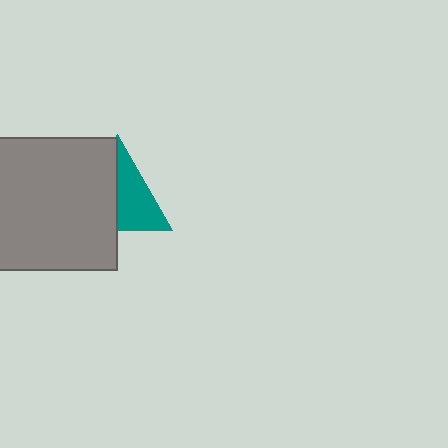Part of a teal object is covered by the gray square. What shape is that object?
It is a triangle.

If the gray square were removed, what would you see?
You would see the complete teal triangle.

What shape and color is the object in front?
The object in front is a gray square.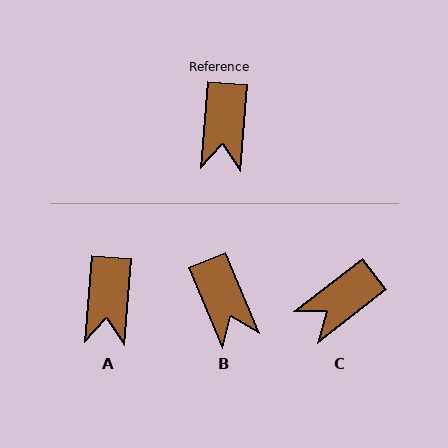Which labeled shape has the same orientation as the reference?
A.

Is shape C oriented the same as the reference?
No, it is off by about 48 degrees.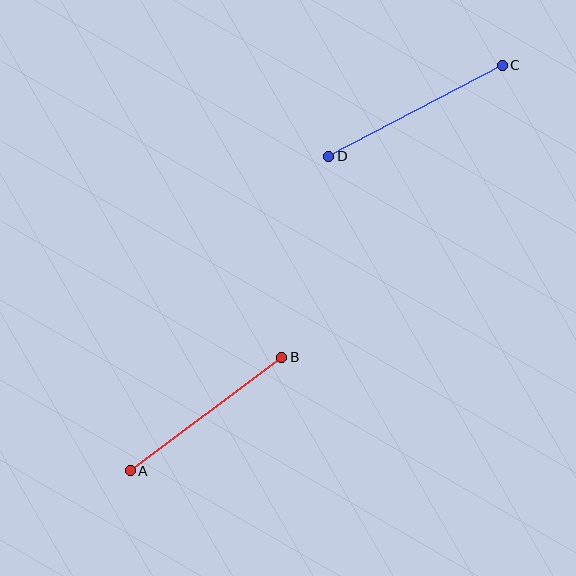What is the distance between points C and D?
The distance is approximately 196 pixels.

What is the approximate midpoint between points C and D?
The midpoint is at approximately (415, 111) pixels.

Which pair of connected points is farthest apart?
Points C and D are farthest apart.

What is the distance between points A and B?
The distance is approximately 189 pixels.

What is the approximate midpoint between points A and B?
The midpoint is at approximately (206, 414) pixels.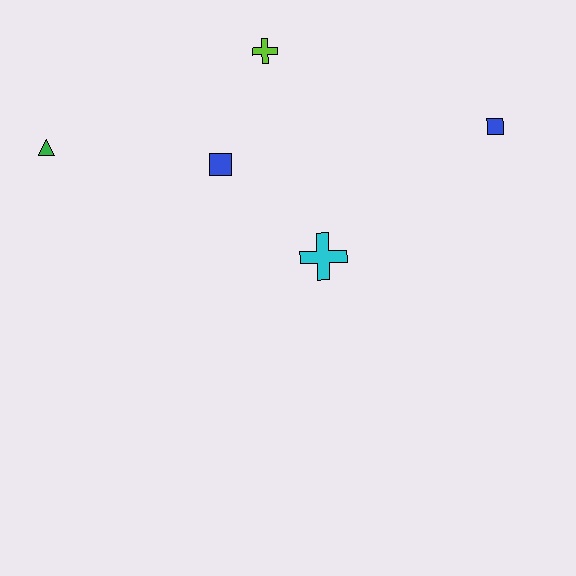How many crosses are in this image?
There are 2 crosses.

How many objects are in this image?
There are 5 objects.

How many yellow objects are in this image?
There are no yellow objects.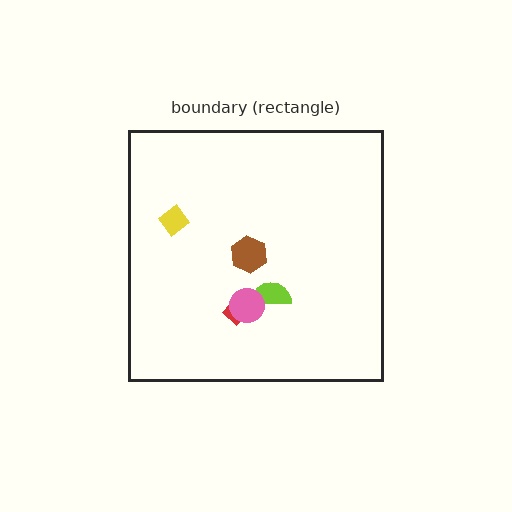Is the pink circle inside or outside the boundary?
Inside.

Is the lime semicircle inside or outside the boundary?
Inside.